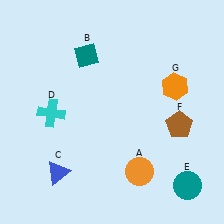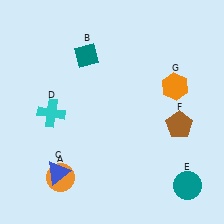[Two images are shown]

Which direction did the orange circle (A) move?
The orange circle (A) moved left.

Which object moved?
The orange circle (A) moved left.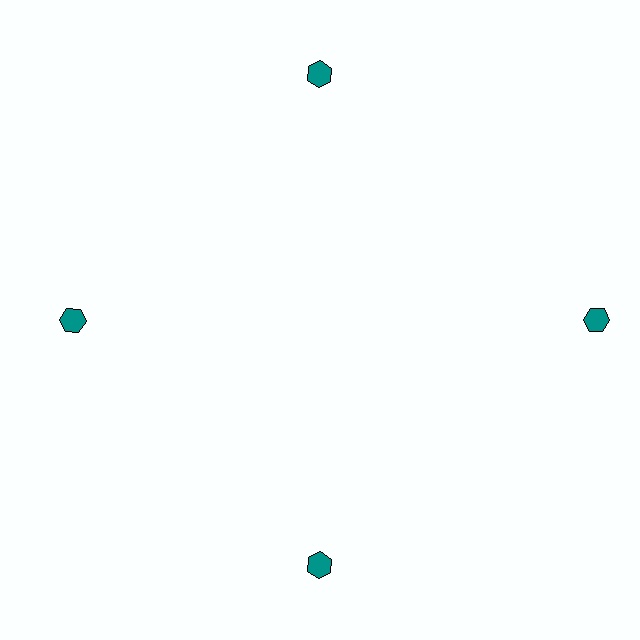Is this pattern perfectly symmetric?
No. The 4 teal hexagons are arranged in a ring, but one element near the 3 o'clock position is pushed outward from the center, breaking the 4-fold rotational symmetry.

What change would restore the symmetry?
The symmetry would be restored by moving it inward, back onto the ring so that all 4 hexagons sit at equal angles and equal distance from the center.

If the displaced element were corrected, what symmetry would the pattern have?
It would have 4-fold rotational symmetry — the pattern would map onto itself every 90 degrees.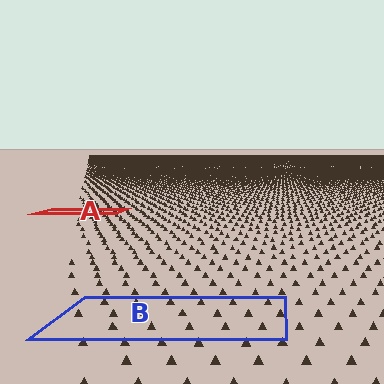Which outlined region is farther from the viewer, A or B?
Region A is farther from the viewer — the texture elements inside it appear smaller and more densely packed.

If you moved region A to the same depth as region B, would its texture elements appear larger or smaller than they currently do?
They would appear larger. At a closer depth, the same texture elements are projected at a bigger on-screen size.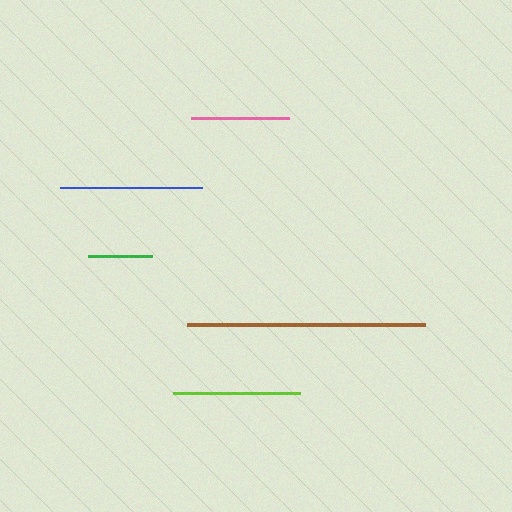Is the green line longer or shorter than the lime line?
The lime line is longer than the green line.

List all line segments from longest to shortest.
From longest to shortest: brown, blue, lime, pink, green.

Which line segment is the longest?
The brown line is the longest at approximately 238 pixels.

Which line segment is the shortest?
The green line is the shortest at approximately 64 pixels.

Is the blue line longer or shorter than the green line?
The blue line is longer than the green line.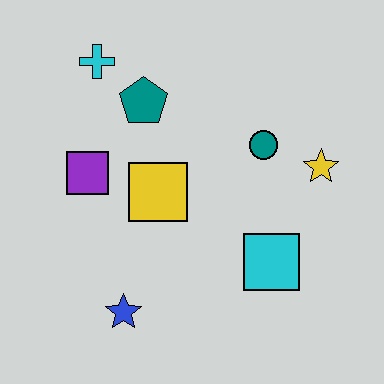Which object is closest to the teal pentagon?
The cyan cross is closest to the teal pentagon.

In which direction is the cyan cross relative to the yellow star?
The cyan cross is to the left of the yellow star.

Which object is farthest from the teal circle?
The blue star is farthest from the teal circle.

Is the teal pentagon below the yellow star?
No